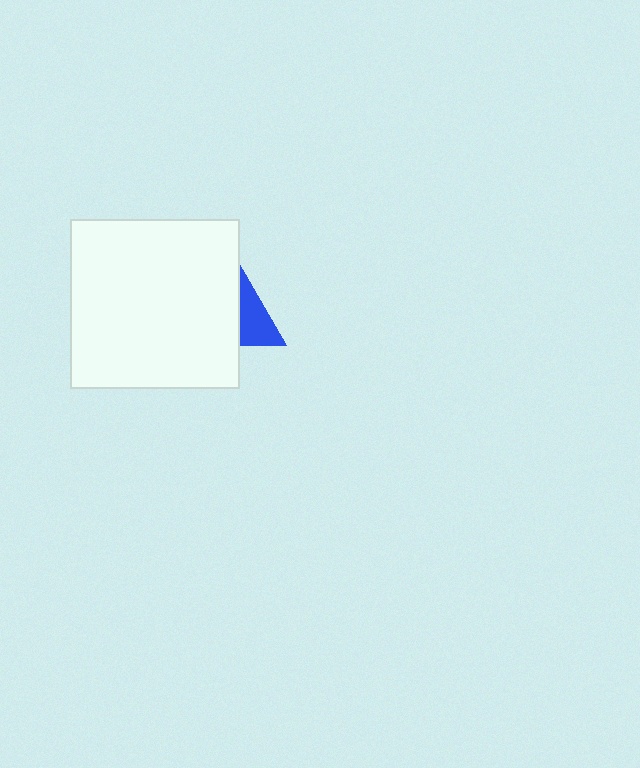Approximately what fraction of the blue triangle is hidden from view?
Roughly 68% of the blue triangle is hidden behind the white square.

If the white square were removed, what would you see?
You would see the complete blue triangle.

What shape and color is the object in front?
The object in front is a white square.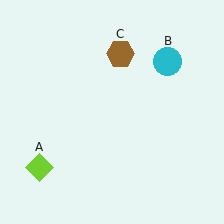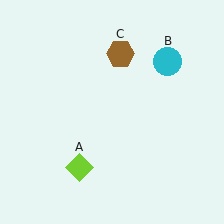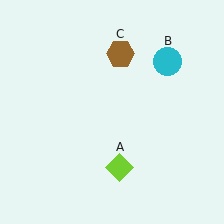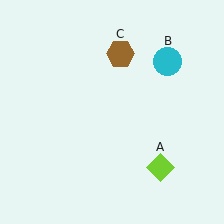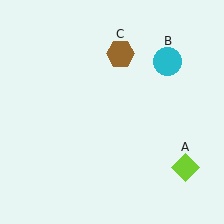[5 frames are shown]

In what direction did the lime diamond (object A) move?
The lime diamond (object A) moved right.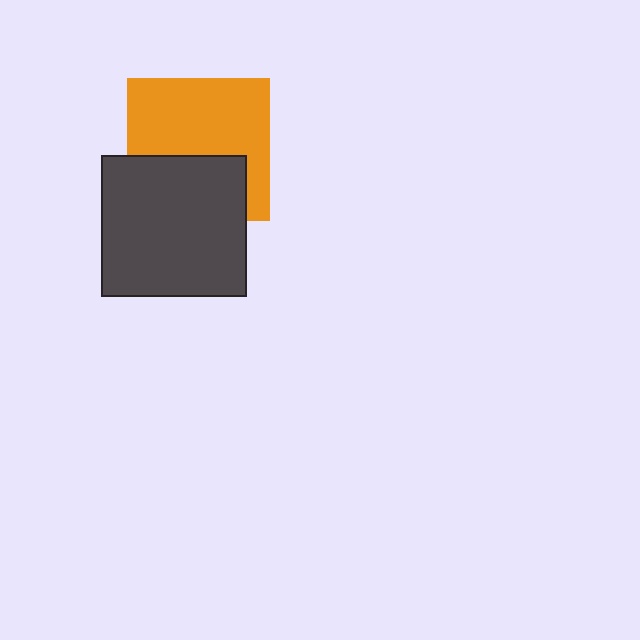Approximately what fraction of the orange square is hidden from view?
Roughly 39% of the orange square is hidden behind the dark gray rectangle.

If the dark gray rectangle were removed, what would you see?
You would see the complete orange square.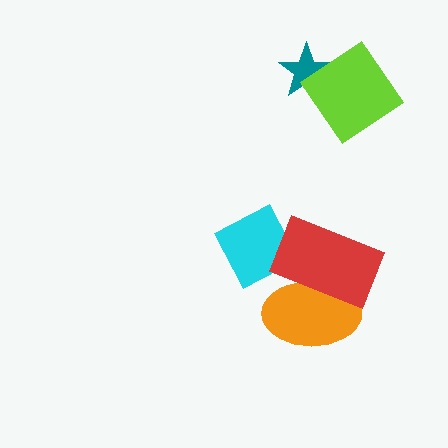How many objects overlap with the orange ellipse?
1 object overlaps with the orange ellipse.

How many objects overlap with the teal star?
1 object overlaps with the teal star.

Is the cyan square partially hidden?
Yes, it is partially covered by another shape.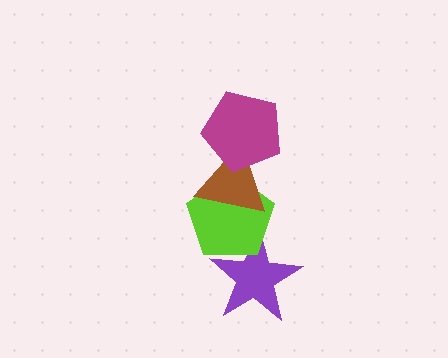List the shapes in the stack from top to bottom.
From top to bottom: the magenta pentagon, the brown triangle, the lime pentagon, the purple star.